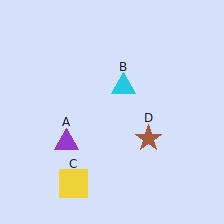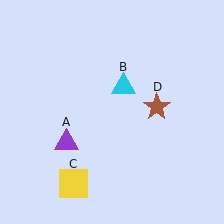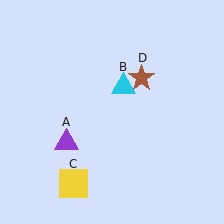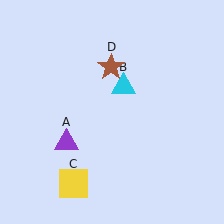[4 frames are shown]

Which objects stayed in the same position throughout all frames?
Purple triangle (object A) and cyan triangle (object B) and yellow square (object C) remained stationary.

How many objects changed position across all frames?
1 object changed position: brown star (object D).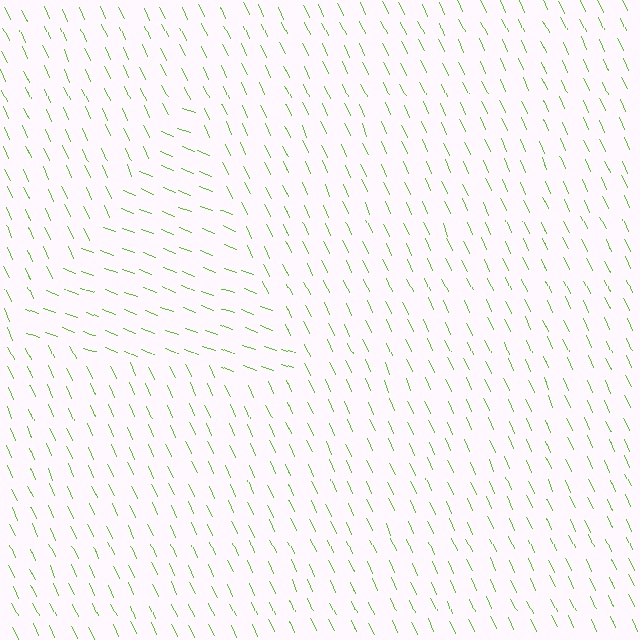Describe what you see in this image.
The image is filled with small lime line segments. A triangle region in the image has lines oriented differently from the surrounding lines, creating a visible texture boundary.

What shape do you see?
I see a triangle.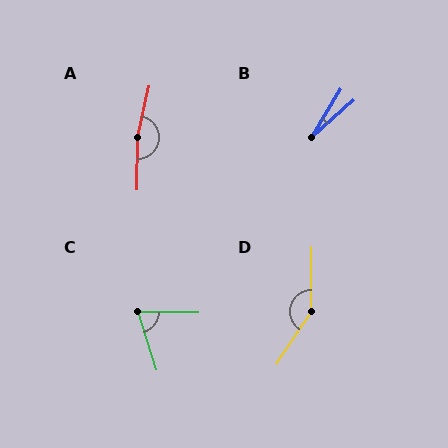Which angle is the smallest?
B, at approximately 17 degrees.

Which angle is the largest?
A, at approximately 168 degrees.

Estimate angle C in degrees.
Approximately 72 degrees.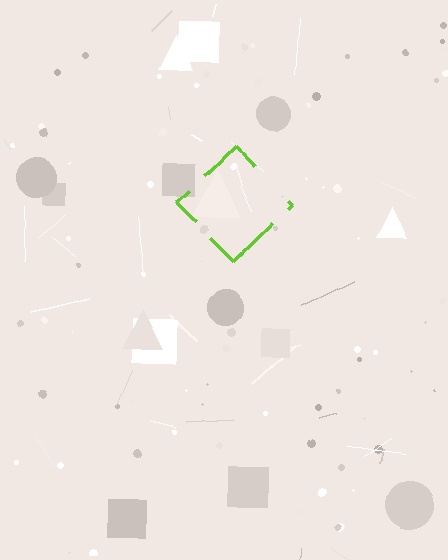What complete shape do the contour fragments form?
The contour fragments form a diamond.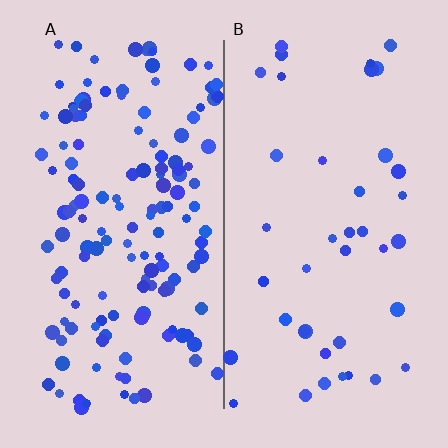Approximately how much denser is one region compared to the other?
Approximately 3.6× — region A over region B.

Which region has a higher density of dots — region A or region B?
A (the left).